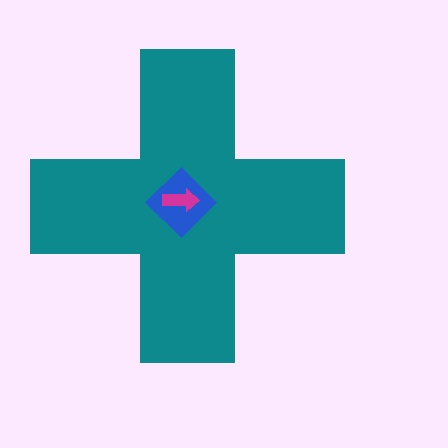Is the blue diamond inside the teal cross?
Yes.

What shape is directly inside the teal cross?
The blue diamond.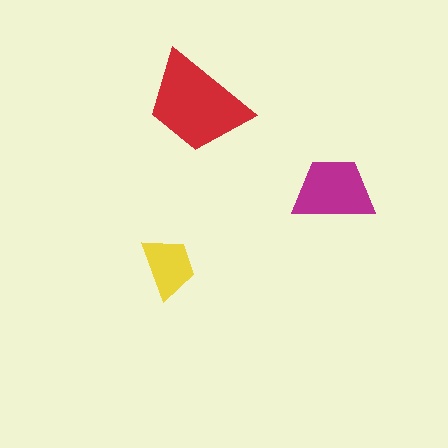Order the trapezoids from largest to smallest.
the red one, the magenta one, the yellow one.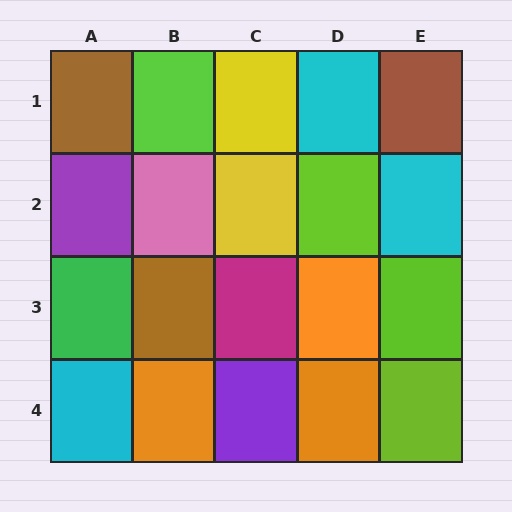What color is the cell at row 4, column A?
Cyan.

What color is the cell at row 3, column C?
Magenta.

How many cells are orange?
3 cells are orange.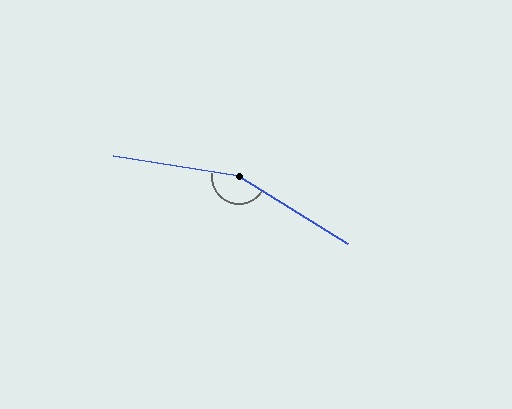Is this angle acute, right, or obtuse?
It is obtuse.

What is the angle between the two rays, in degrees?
Approximately 157 degrees.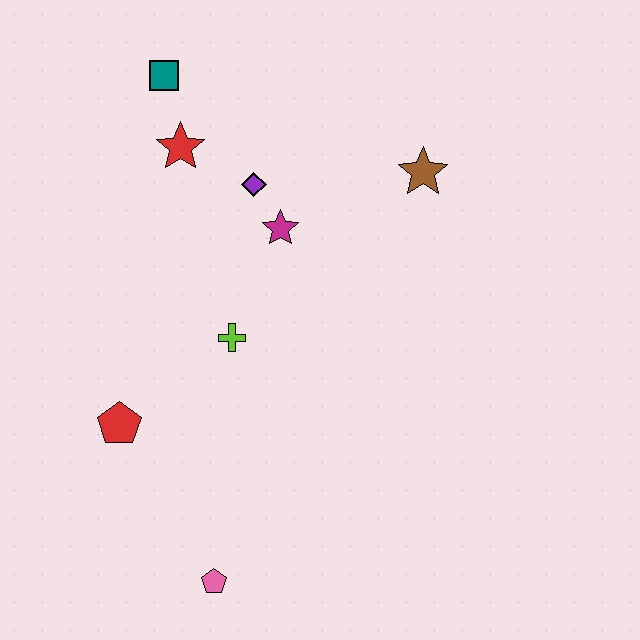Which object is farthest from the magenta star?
The pink pentagon is farthest from the magenta star.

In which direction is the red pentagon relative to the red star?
The red pentagon is below the red star.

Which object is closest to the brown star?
The magenta star is closest to the brown star.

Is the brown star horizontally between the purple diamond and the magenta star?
No